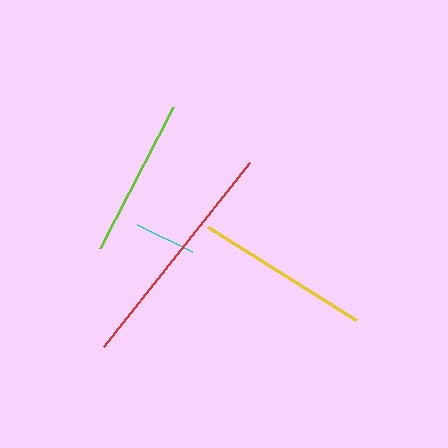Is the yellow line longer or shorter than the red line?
The red line is longer than the yellow line.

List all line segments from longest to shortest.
From longest to shortest: red, yellow, lime, cyan.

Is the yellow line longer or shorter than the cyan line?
The yellow line is longer than the cyan line.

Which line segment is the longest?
The red line is the longest at approximately 234 pixels.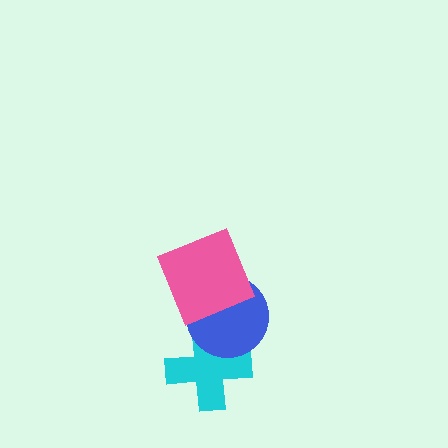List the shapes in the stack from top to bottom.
From top to bottom: the pink square, the blue circle, the cyan cross.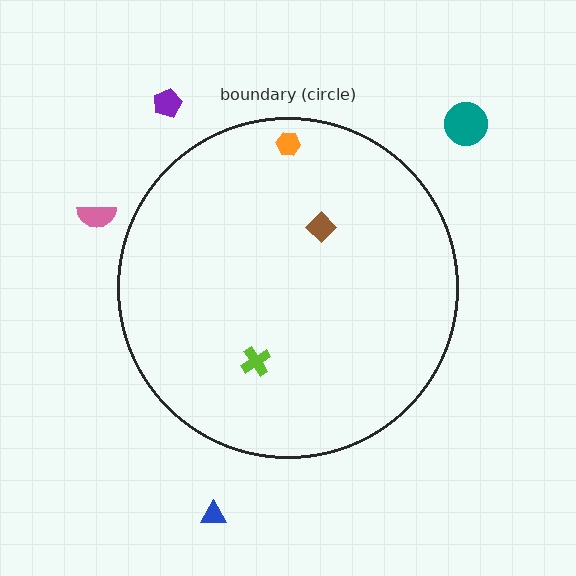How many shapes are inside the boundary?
3 inside, 4 outside.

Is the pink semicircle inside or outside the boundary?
Outside.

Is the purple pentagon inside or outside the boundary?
Outside.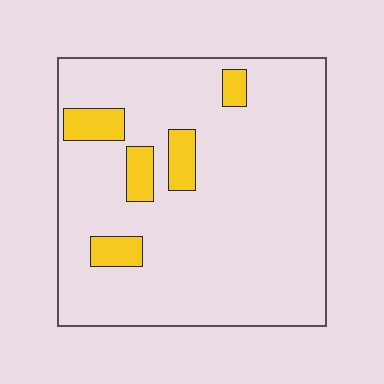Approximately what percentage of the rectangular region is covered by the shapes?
Approximately 10%.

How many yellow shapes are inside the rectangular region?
5.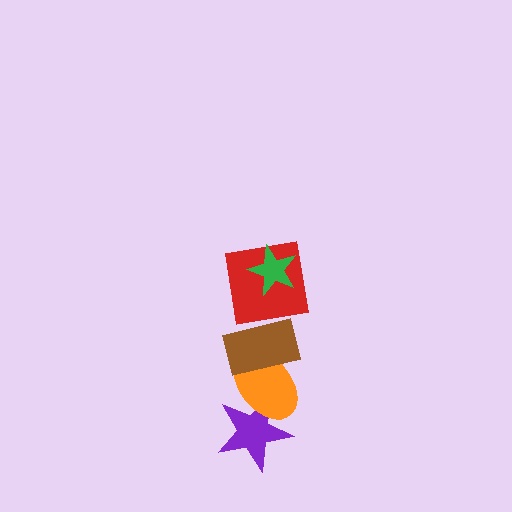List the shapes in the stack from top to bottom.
From top to bottom: the green star, the red square, the brown rectangle, the orange ellipse, the purple star.